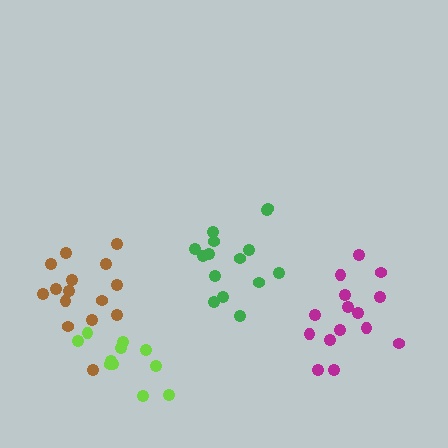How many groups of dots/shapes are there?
There are 4 groups.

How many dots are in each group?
Group 1: 11 dots, Group 2: 15 dots, Group 3: 15 dots, Group 4: 15 dots (56 total).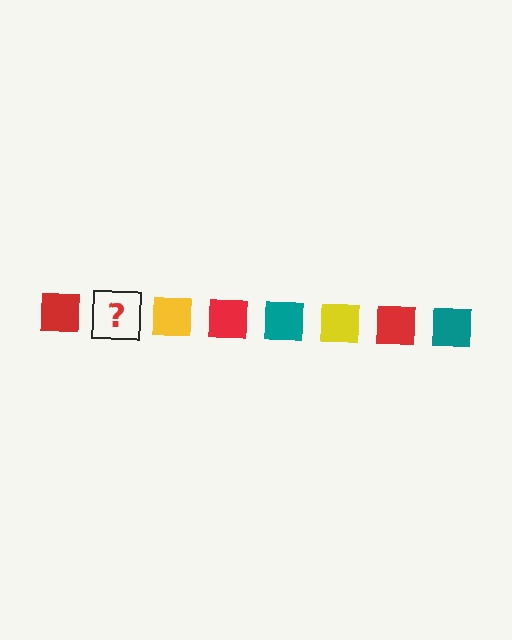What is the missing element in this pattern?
The missing element is a teal square.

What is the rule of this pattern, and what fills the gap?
The rule is that the pattern cycles through red, teal, yellow squares. The gap should be filled with a teal square.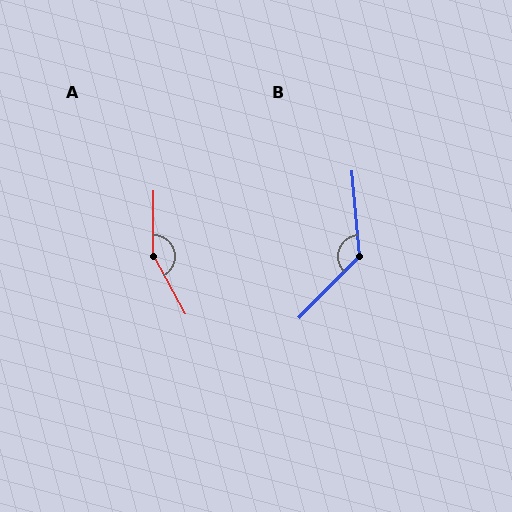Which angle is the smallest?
B, at approximately 131 degrees.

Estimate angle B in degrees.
Approximately 131 degrees.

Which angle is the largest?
A, at approximately 151 degrees.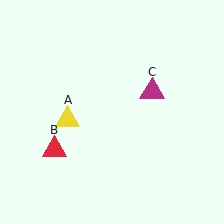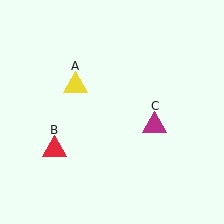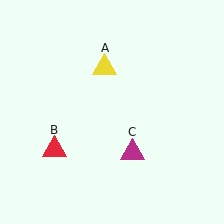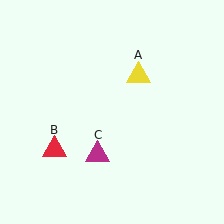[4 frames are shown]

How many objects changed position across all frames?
2 objects changed position: yellow triangle (object A), magenta triangle (object C).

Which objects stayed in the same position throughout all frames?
Red triangle (object B) remained stationary.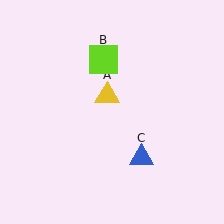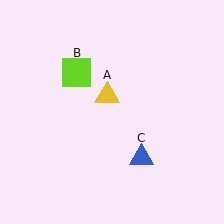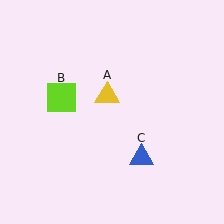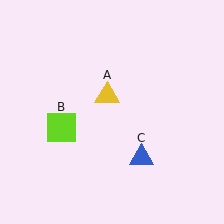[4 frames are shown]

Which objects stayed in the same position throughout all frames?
Yellow triangle (object A) and blue triangle (object C) remained stationary.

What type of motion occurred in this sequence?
The lime square (object B) rotated counterclockwise around the center of the scene.